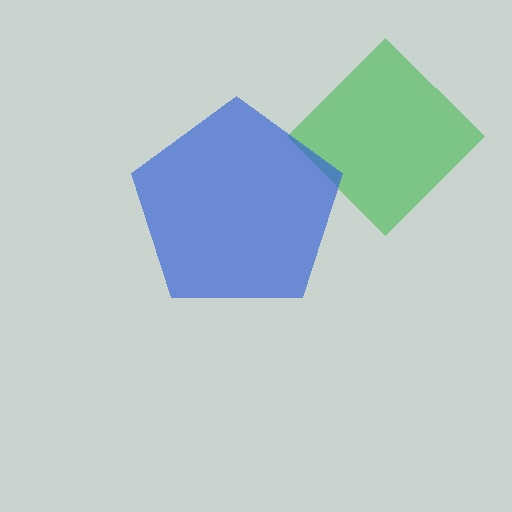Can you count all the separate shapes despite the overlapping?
Yes, there are 2 separate shapes.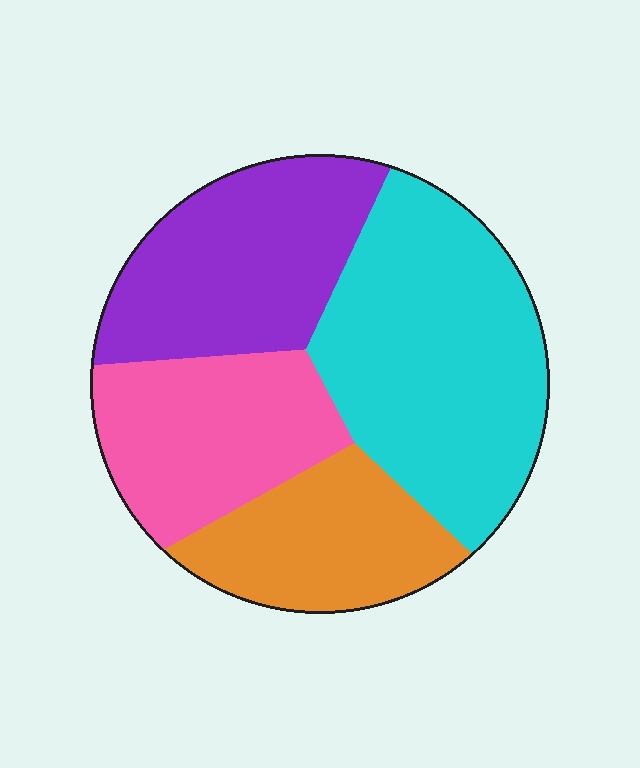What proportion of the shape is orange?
Orange takes up less than a quarter of the shape.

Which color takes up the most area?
Cyan, at roughly 35%.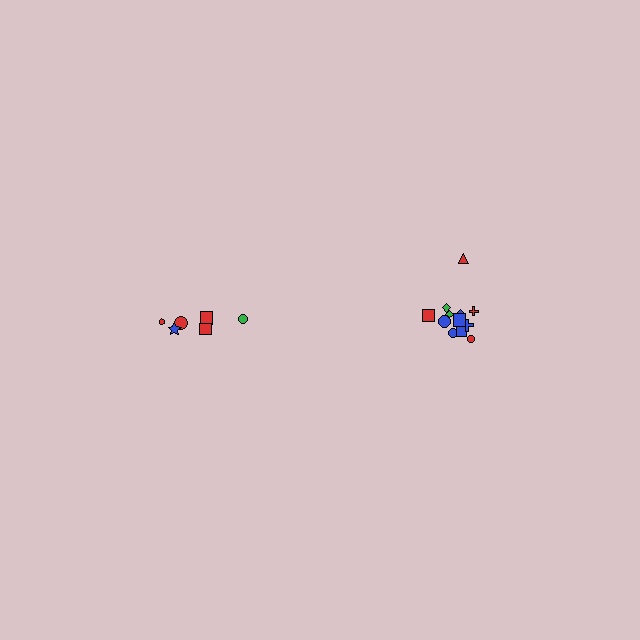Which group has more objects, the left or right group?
The right group.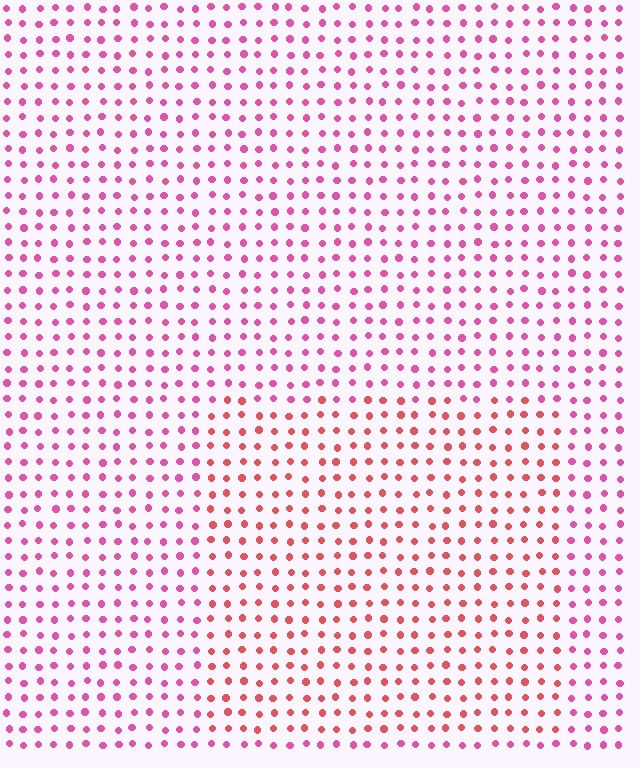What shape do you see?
I see a rectangle.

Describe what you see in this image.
The image is filled with small pink elements in a uniform arrangement. A rectangle-shaped region is visible where the elements are tinted to a slightly different hue, forming a subtle color boundary.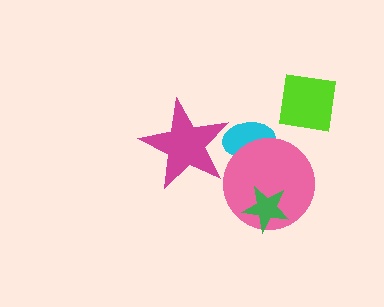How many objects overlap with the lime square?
0 objects overlap with the lime square.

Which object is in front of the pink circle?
The green star is in front of the pink circle.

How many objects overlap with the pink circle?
2 objects overlap with the pink circle.